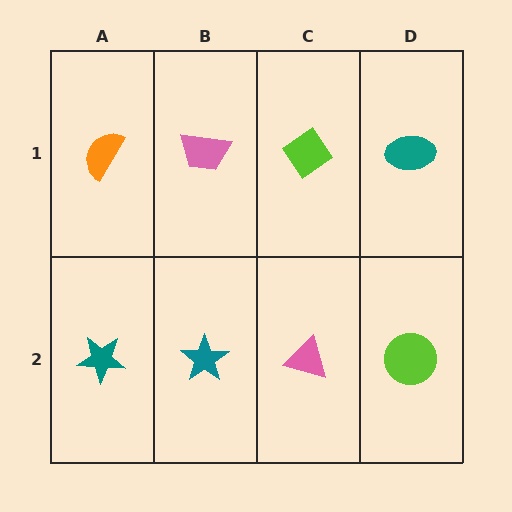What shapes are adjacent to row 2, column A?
An orange semicircle (row 1, column A), a teal star (row 2, column B).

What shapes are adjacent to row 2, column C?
A lime diamond (row 1, column C), a teal star (row 2, column B), a lime circle (row 2, column D).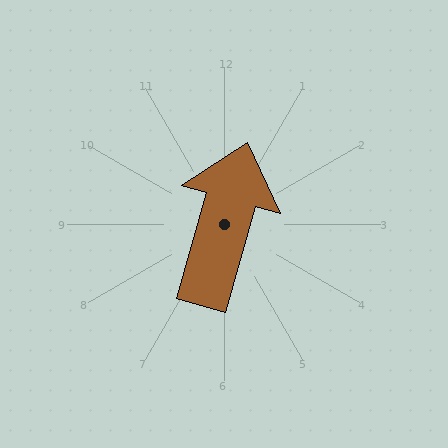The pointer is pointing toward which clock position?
Roughly 1 o'clock.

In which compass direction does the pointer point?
North.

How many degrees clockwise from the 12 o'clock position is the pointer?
Approximately 16 degrees.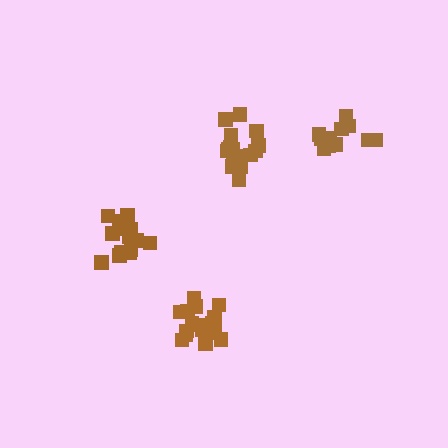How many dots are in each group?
Group 1: 18 dots, Group 2: 18 dots, Group 3: 12 dots, Group 4: 14 dots (62 total).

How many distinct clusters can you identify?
There are 4 distinct clusters.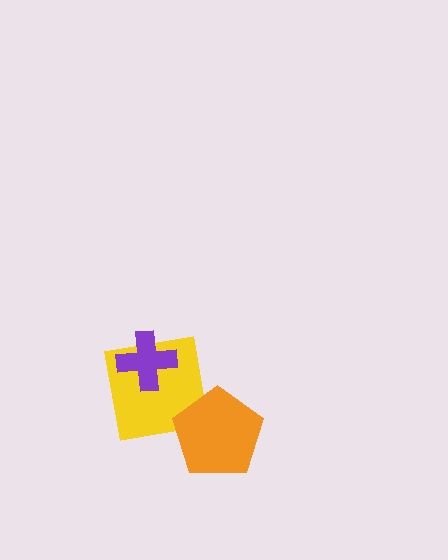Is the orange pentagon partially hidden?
No, no other shape covers it.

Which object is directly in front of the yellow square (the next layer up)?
The purple cross is directly in front of the yellow square.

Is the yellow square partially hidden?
Yes, it is partially covered by another shape.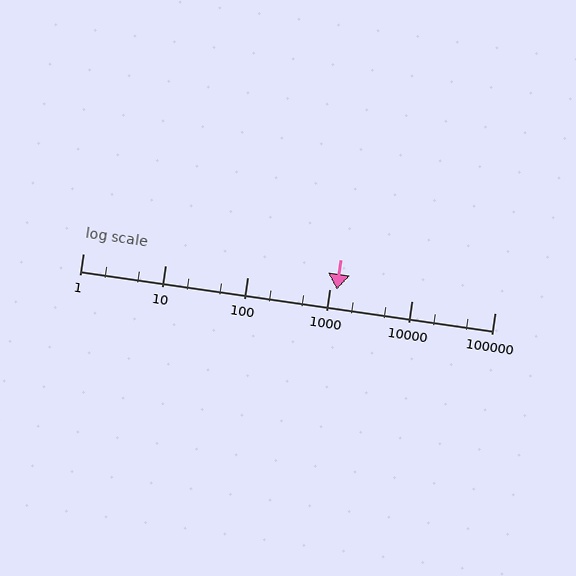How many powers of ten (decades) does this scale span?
The scale spans 5 decades, from 1 to 100000.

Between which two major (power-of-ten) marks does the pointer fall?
The pointer is between 1000 and 10000.